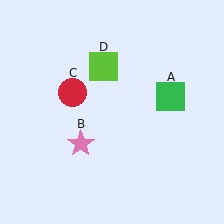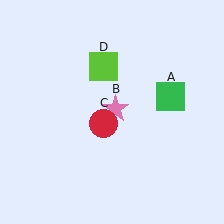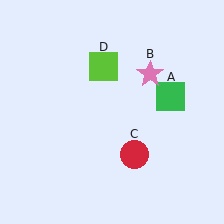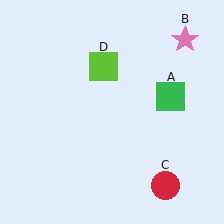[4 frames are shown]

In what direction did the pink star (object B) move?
The pink star (object B) moved up and to the right.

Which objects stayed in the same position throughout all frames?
Green square (object A) and lime square (object D) remained stationary.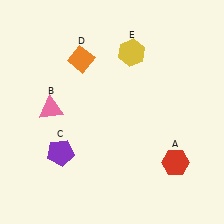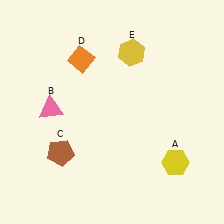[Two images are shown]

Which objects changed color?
A changed from red to yellow. C changed from purple to brown.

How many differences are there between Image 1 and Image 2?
There are 2 differences between the two images.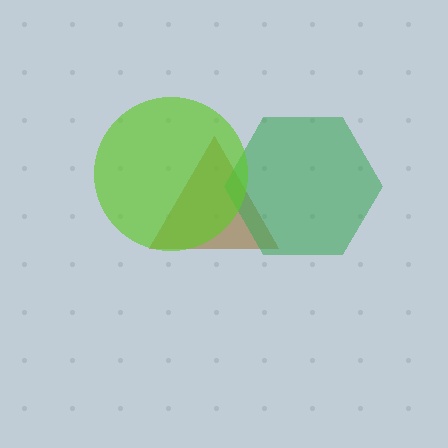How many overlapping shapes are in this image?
There are 3 overlapping shapes in the image.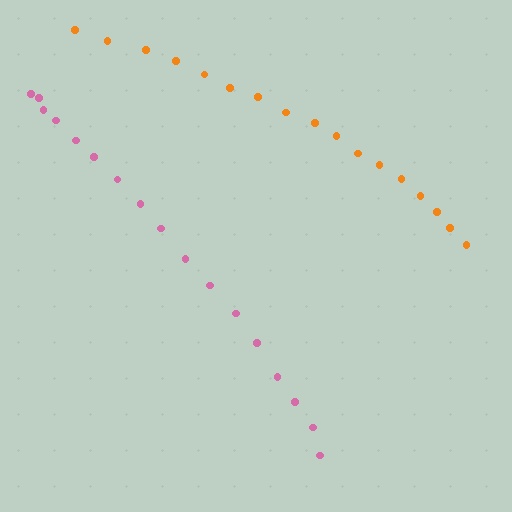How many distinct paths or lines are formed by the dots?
There are 2 distinct paths.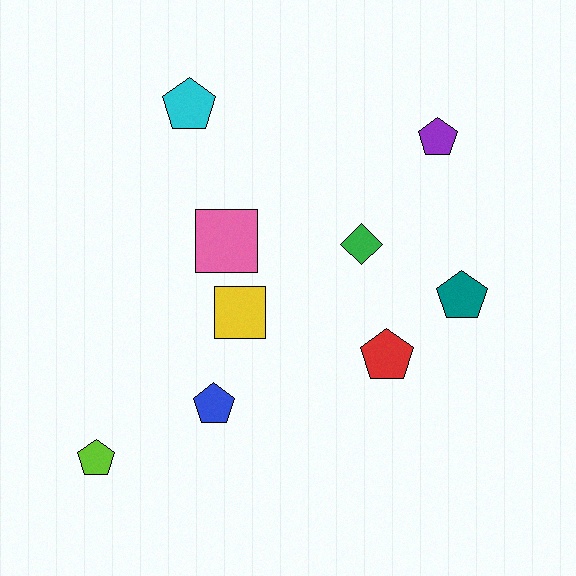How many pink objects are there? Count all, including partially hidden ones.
There is 1 pink object.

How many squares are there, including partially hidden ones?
There are 2 squares.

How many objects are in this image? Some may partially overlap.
There are 9 objects.